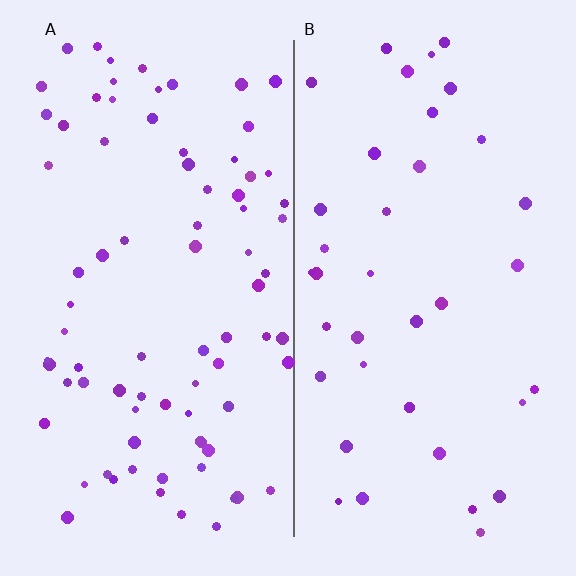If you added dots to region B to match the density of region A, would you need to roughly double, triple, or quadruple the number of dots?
Approximately double.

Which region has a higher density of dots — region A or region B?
A (the left).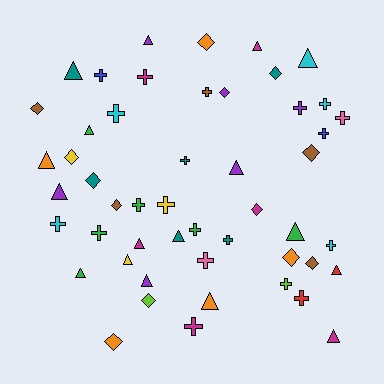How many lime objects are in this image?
There are 2 lime objects.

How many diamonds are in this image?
There are 13 diamonds.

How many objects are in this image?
There are 50 objects.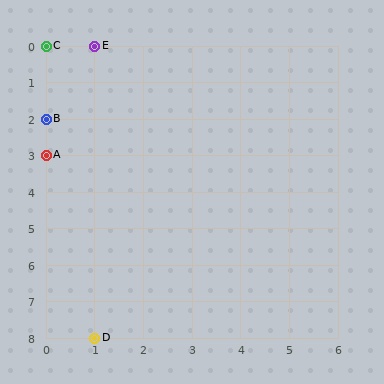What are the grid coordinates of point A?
Point A is at grid coordinates (0, 3).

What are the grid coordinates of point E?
Point E is at grid coordinates (1, 0).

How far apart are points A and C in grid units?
Points A and C are 3 rows apart.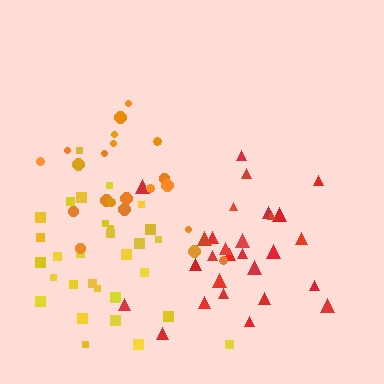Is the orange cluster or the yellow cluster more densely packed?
Yellow.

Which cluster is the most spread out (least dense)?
Orange.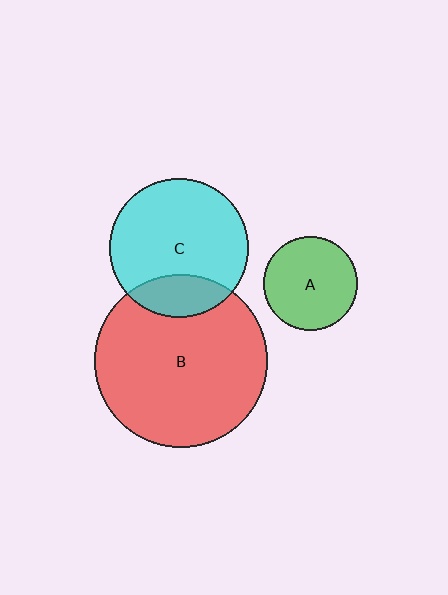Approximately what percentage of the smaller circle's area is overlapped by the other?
Approximately 20%.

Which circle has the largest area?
Circle B (red).